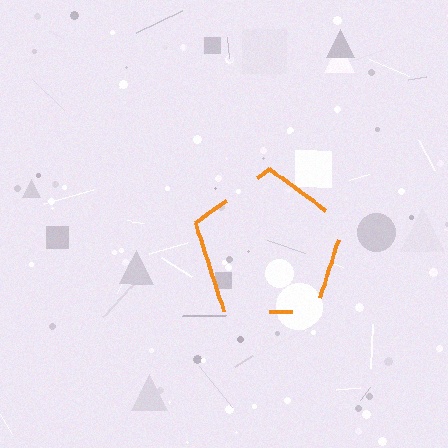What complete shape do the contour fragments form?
The contour fragments form a pentagon.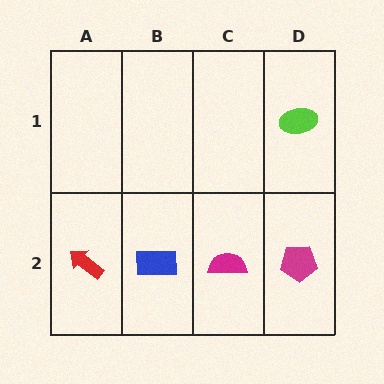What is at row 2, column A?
A red arrow.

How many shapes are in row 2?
4 shapes.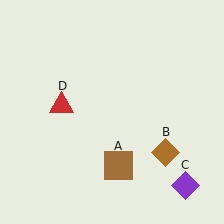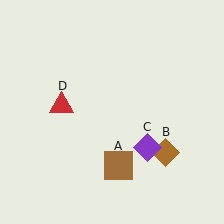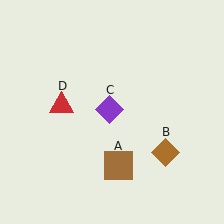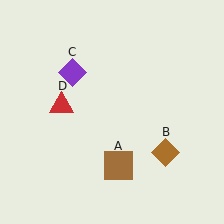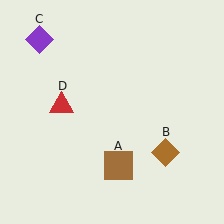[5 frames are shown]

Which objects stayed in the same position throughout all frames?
Brown square (object A) and brown diamond (object B) and red triangle (object D) remained stationary.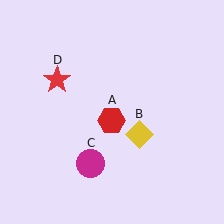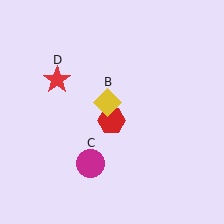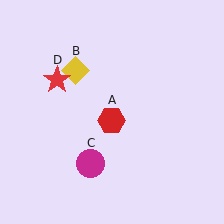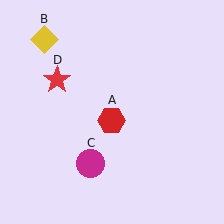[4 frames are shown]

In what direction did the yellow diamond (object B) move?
The yellow diamond (object B) moved up and to the left.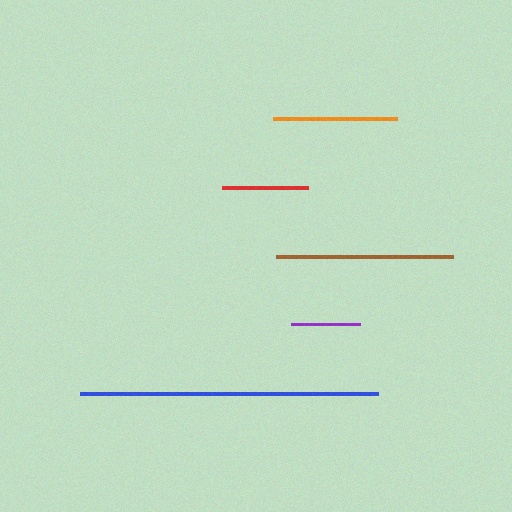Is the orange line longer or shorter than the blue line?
The blue line is longer than the orange line.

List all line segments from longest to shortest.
From longest to shortest: blue, brown, orange, red, purple.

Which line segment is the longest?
The blue line is the longest at approximately 298 pixels.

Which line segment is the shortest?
The purple line is the shortest at approximately 69 pixels.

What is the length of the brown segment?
The brown segment is approximately 177 pixels long.